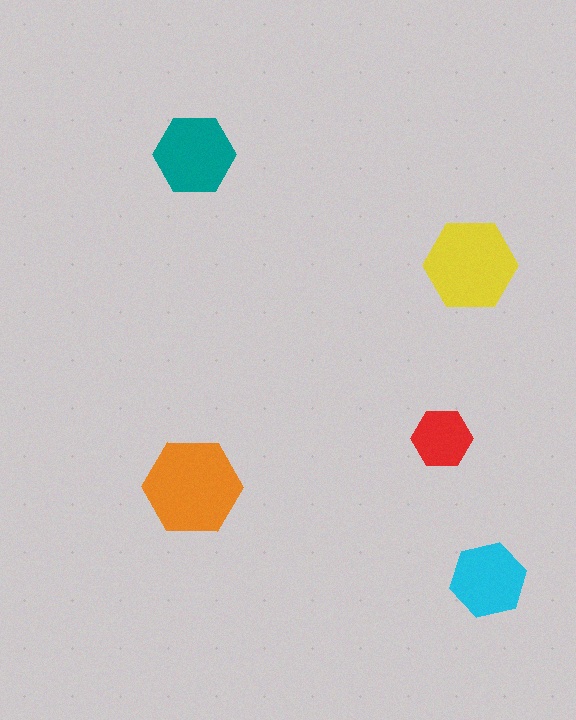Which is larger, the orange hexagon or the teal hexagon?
The orange one.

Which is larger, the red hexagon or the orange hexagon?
The orange one.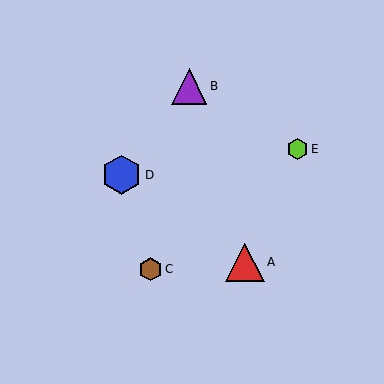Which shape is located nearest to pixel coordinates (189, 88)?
The purple triangle (labeled B) at (189, 86) is nearest to that location.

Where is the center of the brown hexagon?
The center of the brown hexagon is at (151, 269).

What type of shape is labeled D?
Shape D is a blue hexagon.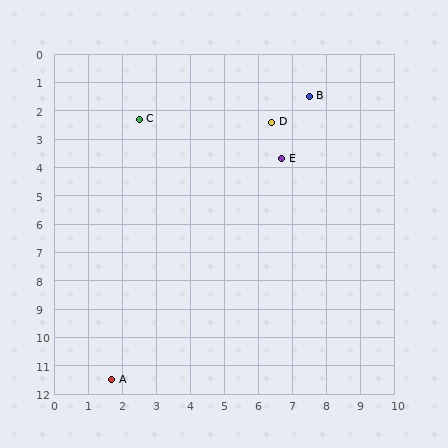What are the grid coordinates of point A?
Point A is at approximately (1.7, 11.5).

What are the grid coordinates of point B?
Point B is at approximately (7.5, 1.5).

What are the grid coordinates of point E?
Point E is at approximately (6.7, 3.7).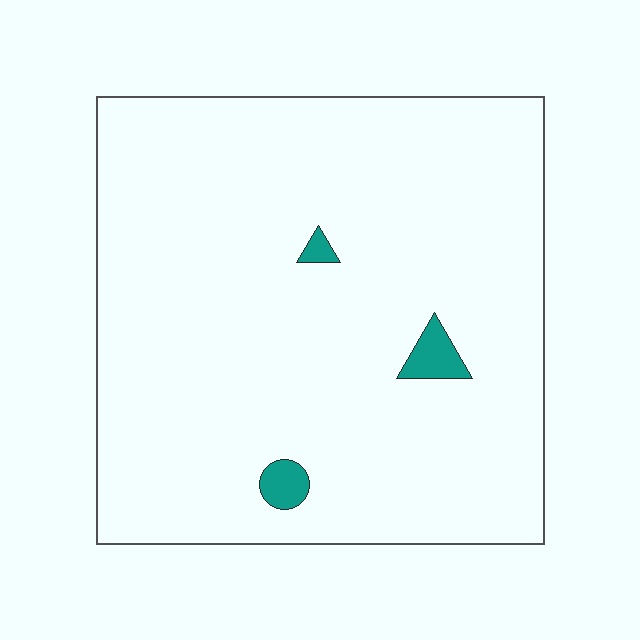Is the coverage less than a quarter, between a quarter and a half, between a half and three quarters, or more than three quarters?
Less than a quarter.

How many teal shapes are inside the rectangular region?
3.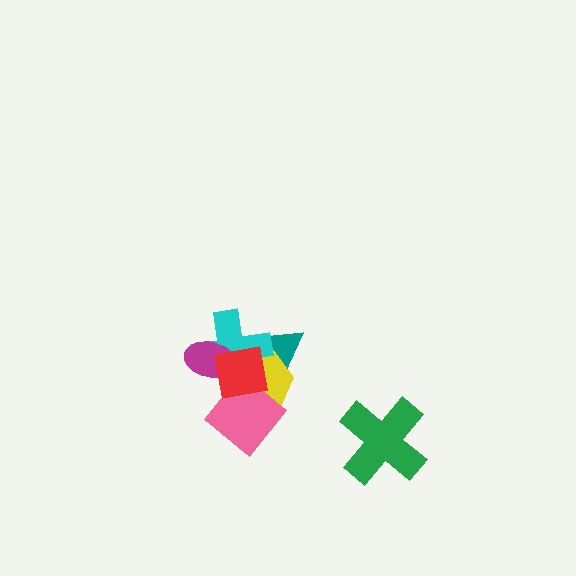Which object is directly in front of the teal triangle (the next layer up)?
The yellow hexagon is directly in front of the teal triangle.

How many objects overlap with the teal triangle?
5 objects overlap with the teal triangle.